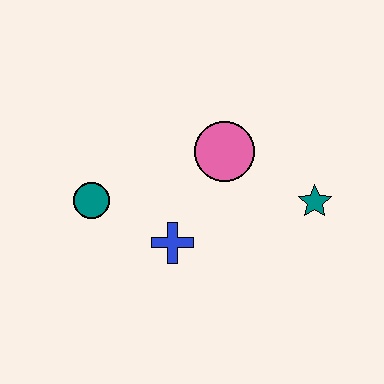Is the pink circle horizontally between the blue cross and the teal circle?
No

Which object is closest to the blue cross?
The teal circle is closest to the blue cross.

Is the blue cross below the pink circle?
Yes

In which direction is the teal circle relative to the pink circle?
The teal circle is to the left of the pink circle.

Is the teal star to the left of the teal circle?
No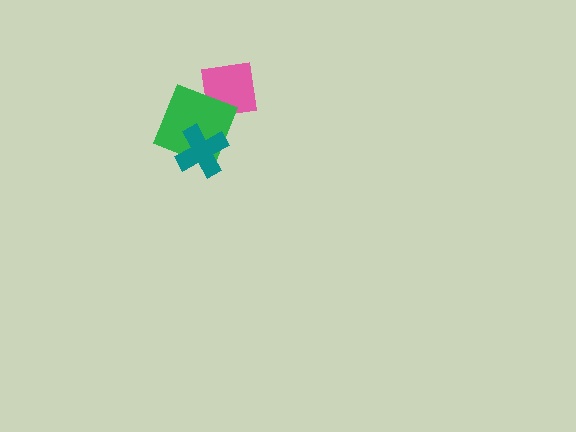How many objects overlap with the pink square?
1 object overlaps with the pink square.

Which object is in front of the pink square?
The green diamond is in front of the pink square.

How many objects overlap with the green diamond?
2 objects overlap with the green diamond.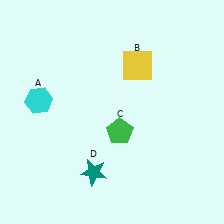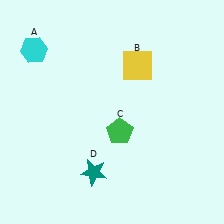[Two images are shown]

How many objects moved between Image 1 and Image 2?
1 object moved between the two images.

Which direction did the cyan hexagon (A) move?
The cyan hexagon (A) moved up.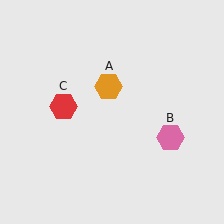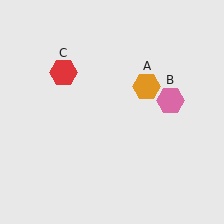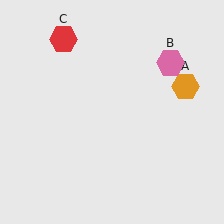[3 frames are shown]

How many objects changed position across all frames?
3 objects changed position: orange hexagon (object A), pink hexagon (object B), red hexagon (object C).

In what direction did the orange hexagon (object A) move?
The orange hexagon (object A) moved right.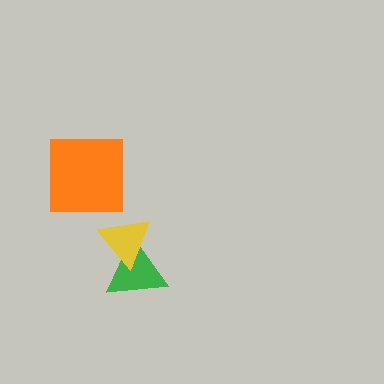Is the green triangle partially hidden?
Yes, it is partially covered by another shape.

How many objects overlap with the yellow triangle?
1 object overlaps with the yellow triangle.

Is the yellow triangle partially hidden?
No, no other shape covers it.